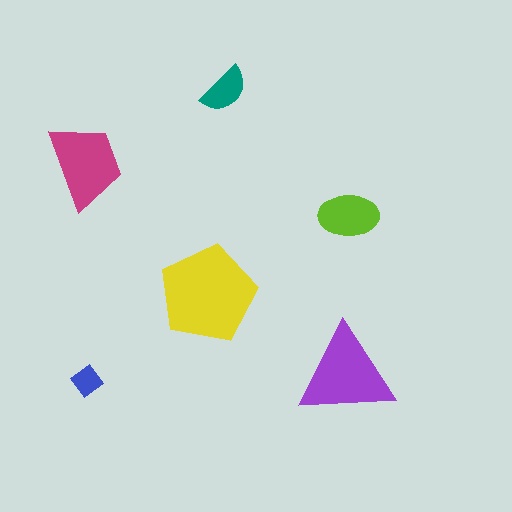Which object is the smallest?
The blue diamond.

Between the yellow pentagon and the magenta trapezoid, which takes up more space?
The yellow pentagon.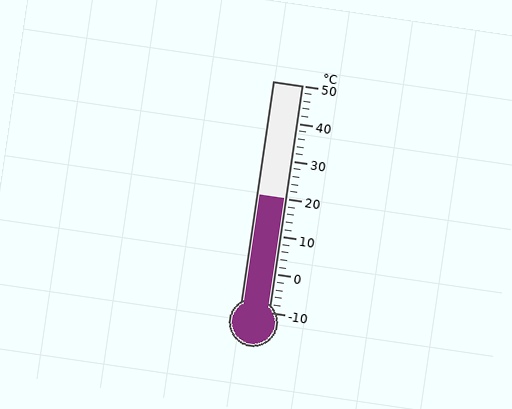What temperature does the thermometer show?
The thermometer shows approximately 20°C.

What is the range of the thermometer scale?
The thermometer scale ranges from -10°C to 50°C.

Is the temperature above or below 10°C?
The temperature is above 10°C.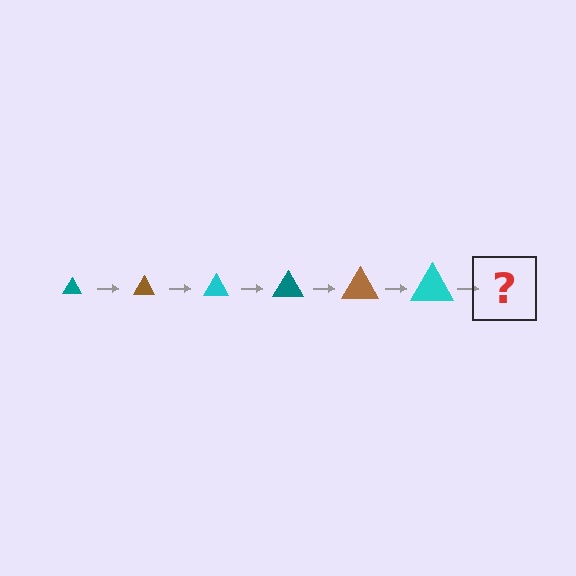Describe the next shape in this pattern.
It should be a teal triangle, larger than the previous one.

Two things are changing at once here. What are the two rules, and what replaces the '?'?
The two rules are that the triangle grows larger each step and the color cycles through teal, brown, and cyan. The '?' should be a teal triangle, larger than the previous one.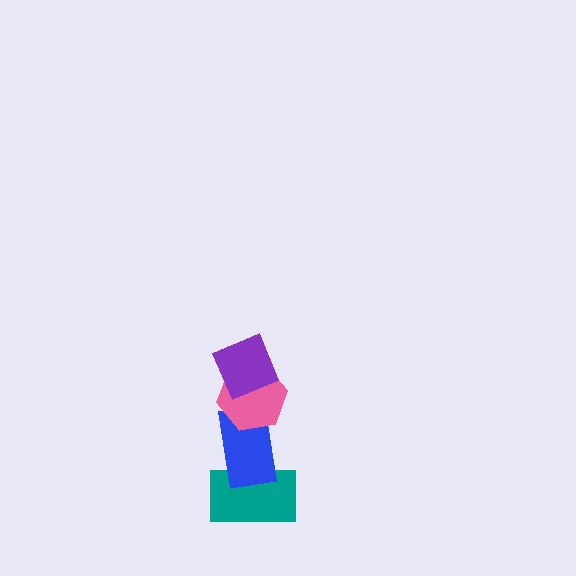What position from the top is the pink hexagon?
The pink hexagon is 2nd from the top.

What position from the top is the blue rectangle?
The blue rectangle is 3rd from the top.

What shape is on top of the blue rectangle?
The pink hexagon is on top of the blue rectangle.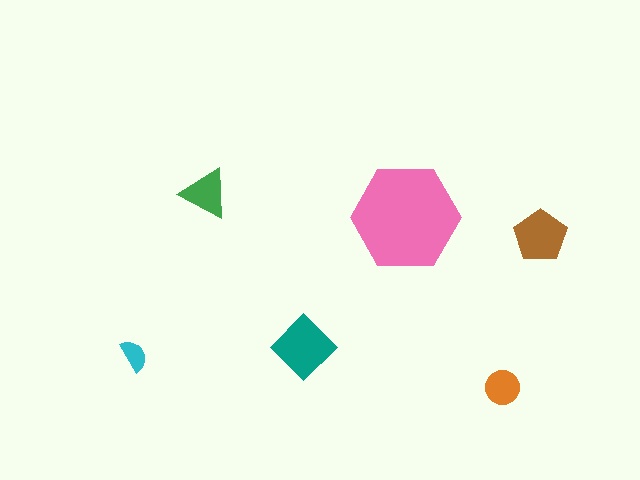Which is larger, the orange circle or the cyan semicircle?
The orange circle.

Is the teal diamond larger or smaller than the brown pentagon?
Larger.